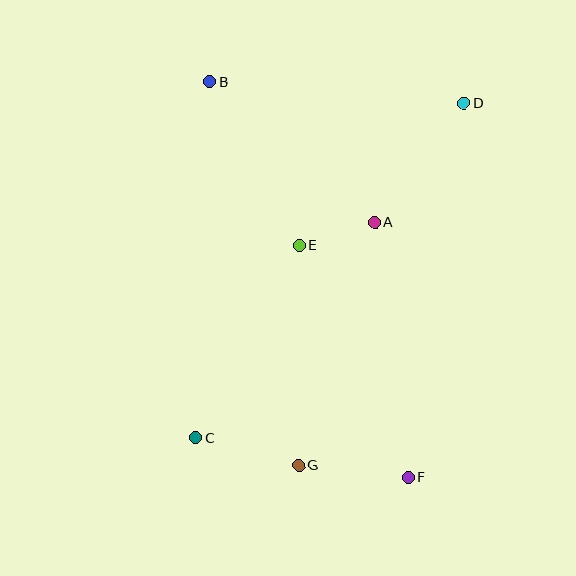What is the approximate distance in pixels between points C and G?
The distance between C and G is approximately 107 pixels.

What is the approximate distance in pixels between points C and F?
The distance between C and F is approximately 216 pixels.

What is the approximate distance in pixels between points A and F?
The distance between A and F is approximately 257 pixels.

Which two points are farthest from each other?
Points B and F are farthest from each other.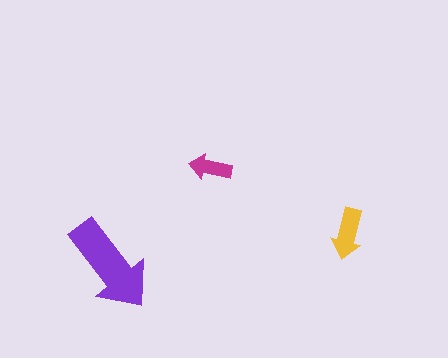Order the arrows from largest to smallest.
the purple one, the yellow one, the magenta one.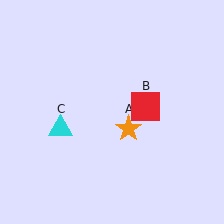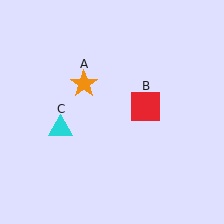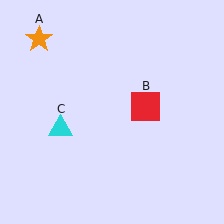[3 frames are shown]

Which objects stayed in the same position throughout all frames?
Red square (object B) and cyan triangle (object C) remained stationary.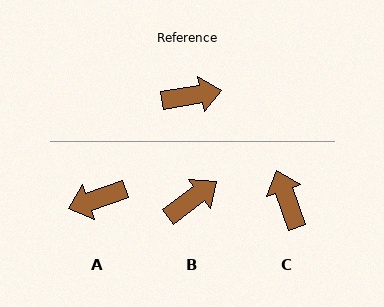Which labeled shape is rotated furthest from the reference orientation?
A, about 171 degrees away.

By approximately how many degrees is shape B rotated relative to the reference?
Approximately 27 degrees counter-clockwise.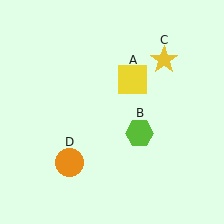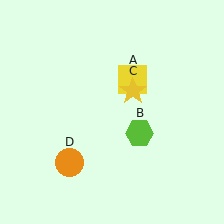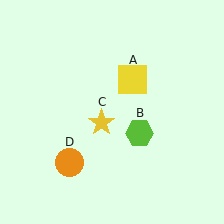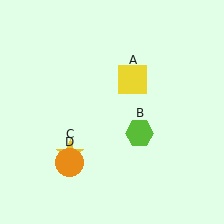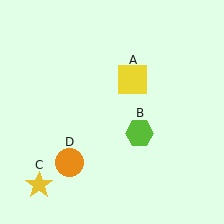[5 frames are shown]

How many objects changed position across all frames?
1 object changed position: yellow star (object C).